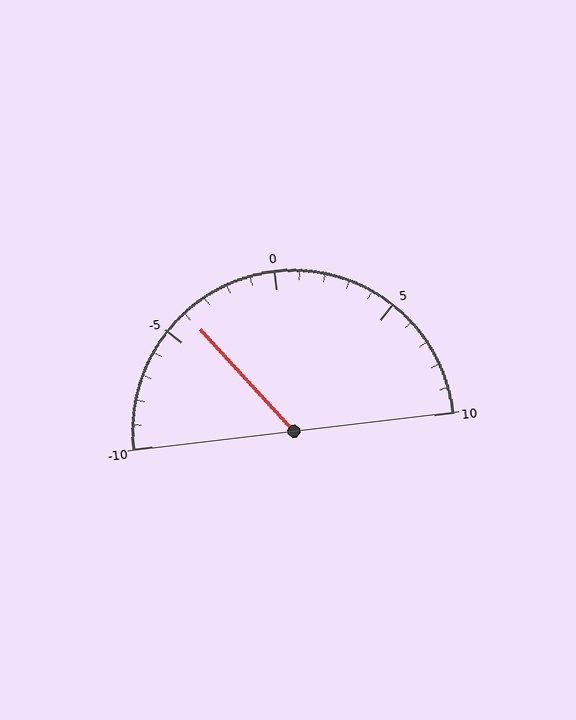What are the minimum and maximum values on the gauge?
The gauge ranges from -10 to 10.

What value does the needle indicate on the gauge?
The needle indicates approximately -4.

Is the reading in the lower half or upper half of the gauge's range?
The reading is in the lower half of the range (-10 to 10).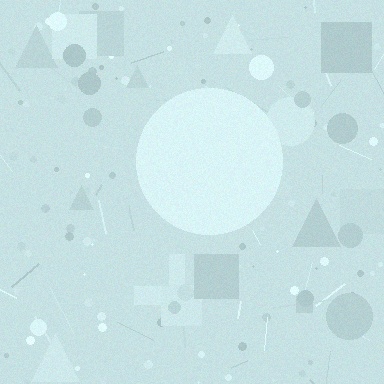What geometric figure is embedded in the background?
A circle is embedded in the background.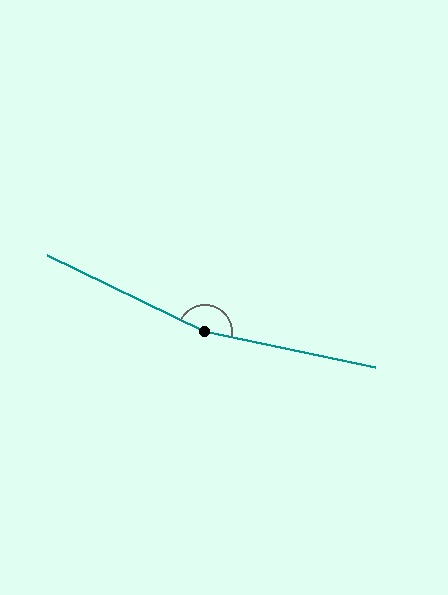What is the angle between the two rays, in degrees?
Approximately 166 degrees.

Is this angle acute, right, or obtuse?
It is obtuse.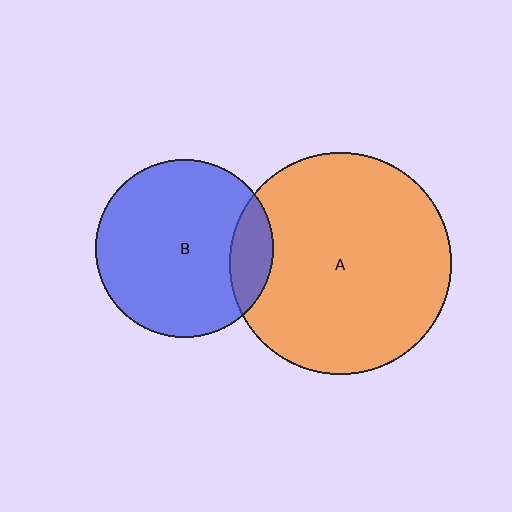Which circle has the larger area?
Circle A (orange).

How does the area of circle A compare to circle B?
Approximately 1.5 times.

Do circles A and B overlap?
Yes.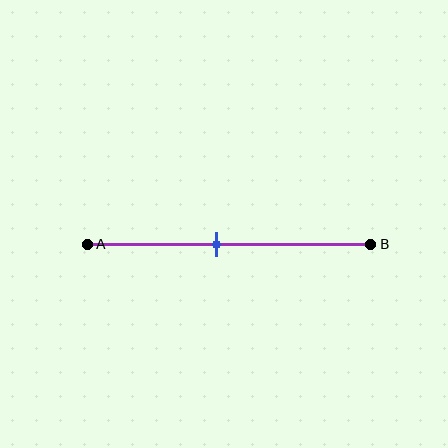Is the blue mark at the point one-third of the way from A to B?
No, the mark is at about 45% from A, not at the 33% one-third point.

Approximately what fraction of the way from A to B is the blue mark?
The blue mark is approximately 45% of the way from A to B.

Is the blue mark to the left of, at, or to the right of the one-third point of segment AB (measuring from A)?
The blue mark is to the right of the one-third point of segment AB.